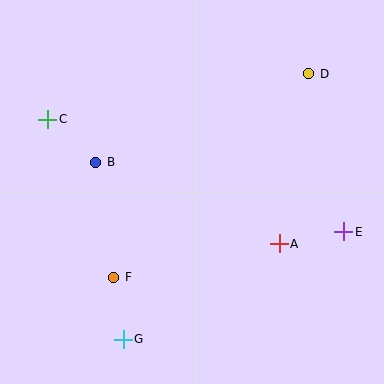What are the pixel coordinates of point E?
Point E is at (344, 232).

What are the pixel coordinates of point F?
Point F is at (114, 277).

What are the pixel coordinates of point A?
Point A is at (279, 244).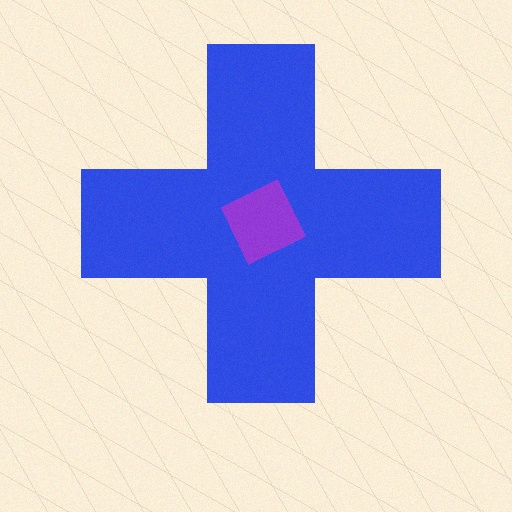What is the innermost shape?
The purple diamond.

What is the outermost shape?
The blue cross.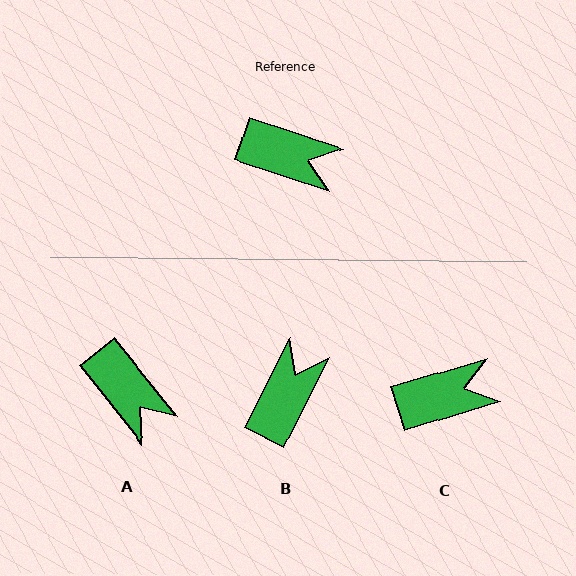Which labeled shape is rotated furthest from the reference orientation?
B, about 82 degrees away.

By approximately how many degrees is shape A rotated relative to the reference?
Approximately 33 degrees clockwise.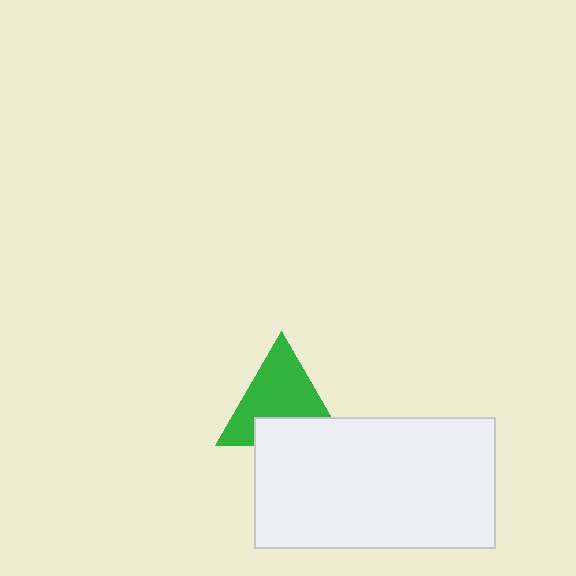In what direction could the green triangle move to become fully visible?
The green triangle could move up. That would shift it out from behind the white rectangle entirely.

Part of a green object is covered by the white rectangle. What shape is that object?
It is a triangle.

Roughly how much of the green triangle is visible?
Most of it is visible (roughly 68%).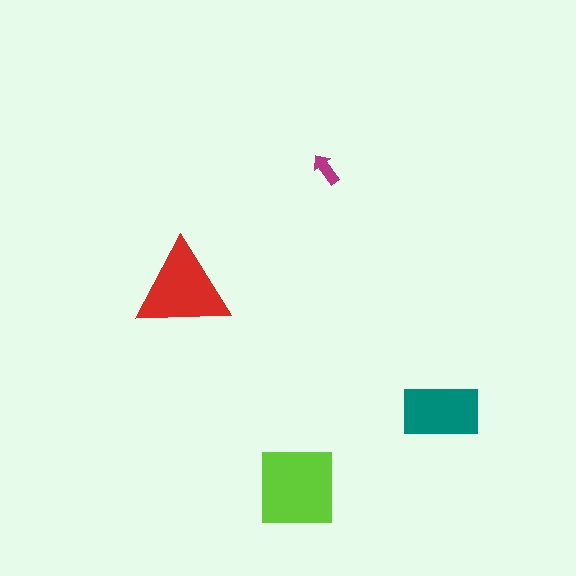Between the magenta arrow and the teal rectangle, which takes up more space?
The teal rectangle.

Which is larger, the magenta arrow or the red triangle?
The red triangle.